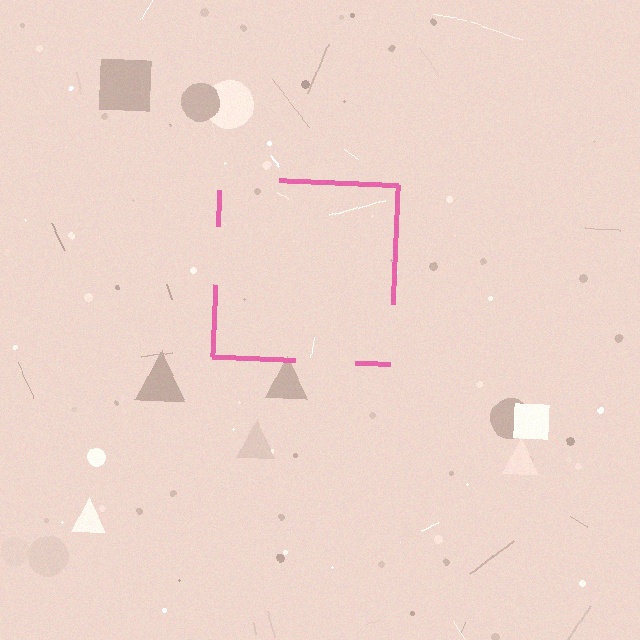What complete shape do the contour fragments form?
The contour fragments form a square.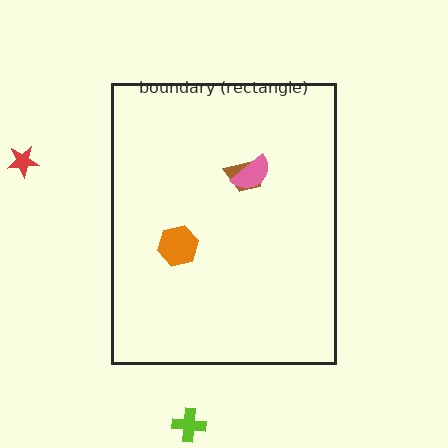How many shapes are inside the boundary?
3 inside, 2 outside.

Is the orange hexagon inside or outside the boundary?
Inside.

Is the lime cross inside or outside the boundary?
Outside.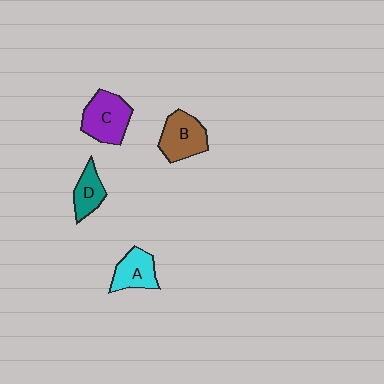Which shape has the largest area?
Shape C (purple).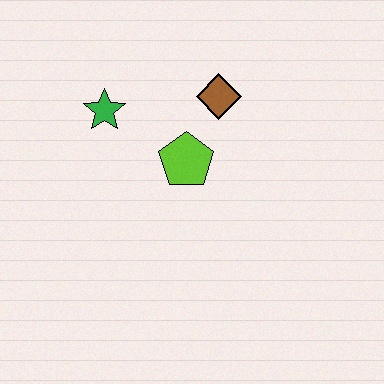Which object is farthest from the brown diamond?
The green star is farthest from the brown diamond.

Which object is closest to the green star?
The lime pentagon is closest to the green star.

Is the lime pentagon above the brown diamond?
No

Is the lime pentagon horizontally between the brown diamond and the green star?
Yes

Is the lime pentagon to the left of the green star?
No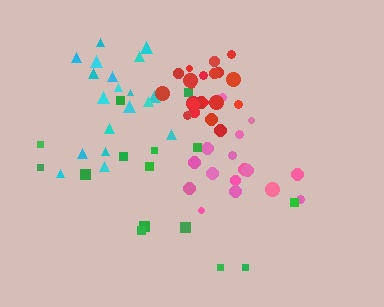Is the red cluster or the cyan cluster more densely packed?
Red.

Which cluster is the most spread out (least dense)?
Green.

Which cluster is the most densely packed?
Red.